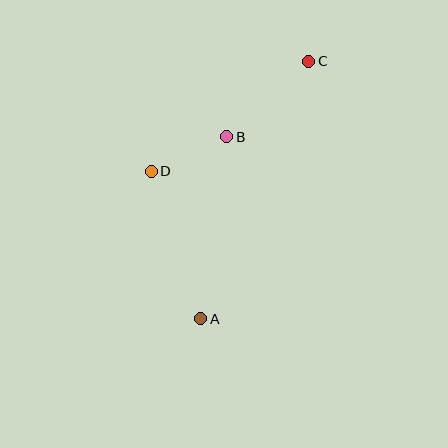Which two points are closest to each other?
Points B and D are closest to each other.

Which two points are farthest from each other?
Points A and C are farthest from each other.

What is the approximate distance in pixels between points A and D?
The distance between A and D is approximately 156 pixels.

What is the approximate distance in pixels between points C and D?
The distance between C and D is approximately 192 pixels.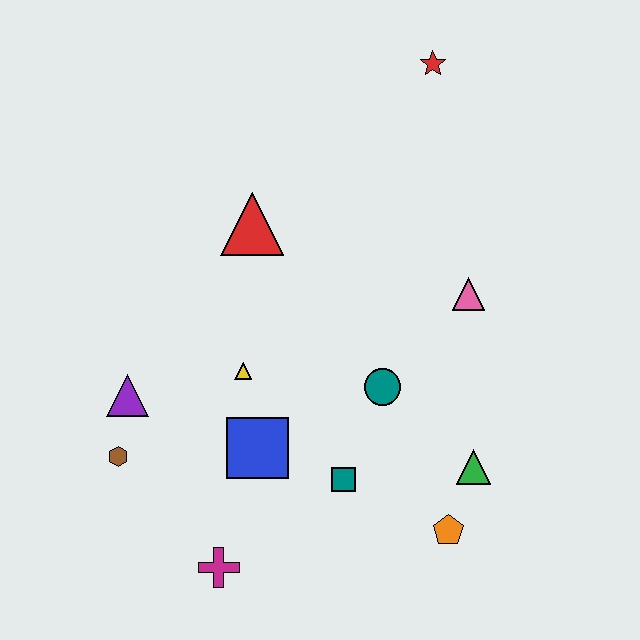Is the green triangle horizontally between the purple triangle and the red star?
No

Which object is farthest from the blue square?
The red star is farthest from the blue square.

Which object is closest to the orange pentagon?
The green triangle is closest to the orange pentagon.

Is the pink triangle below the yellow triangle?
No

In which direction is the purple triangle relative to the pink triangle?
The purple triangle is to the left of the pink triangle.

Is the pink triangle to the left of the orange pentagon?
No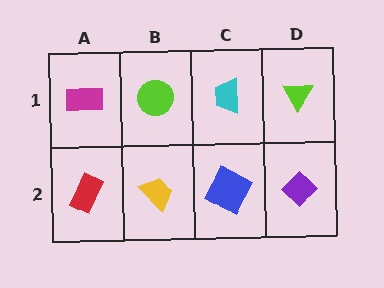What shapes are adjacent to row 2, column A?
A magenta rectangle (row 1, column A), a yellow trapezoid (row 2, column B).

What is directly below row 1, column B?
A yellow trapezoid.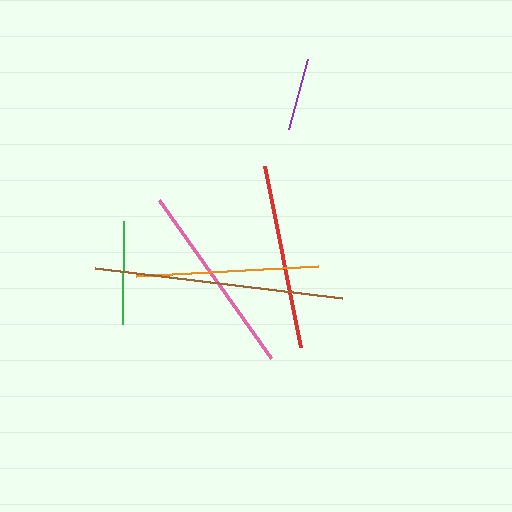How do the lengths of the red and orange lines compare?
The red and orange lines are approximately the same length.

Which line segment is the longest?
The brown line is the longest at approximately 249 pixels.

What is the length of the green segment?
The green segment is approximately 104 pixels long.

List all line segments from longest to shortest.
From longest to shortest: brown, pink, red, orange, green, purple.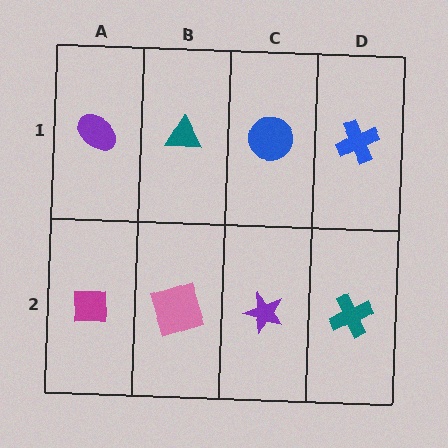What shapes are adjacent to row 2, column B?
A teal triangle (row 1, column B), a magenta square (row 2, column A), a purple star (row 2, column C).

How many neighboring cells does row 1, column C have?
3.